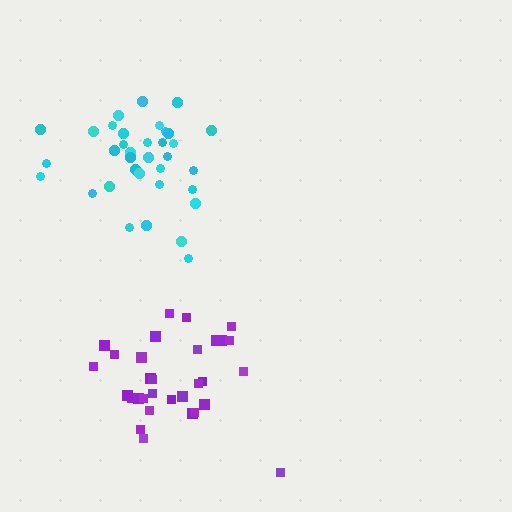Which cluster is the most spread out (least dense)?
Purple.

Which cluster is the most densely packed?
Cyan.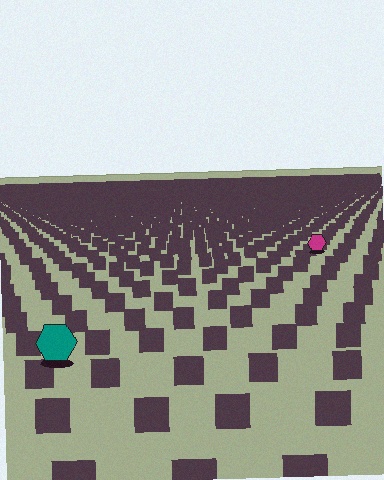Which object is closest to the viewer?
The teal hexagon is closest. The texture marks near it are larger and more spread out.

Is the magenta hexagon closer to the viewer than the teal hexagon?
No. The teal hexagon is closer — you can tell from the texture gradient: the ground texture is coarser near it.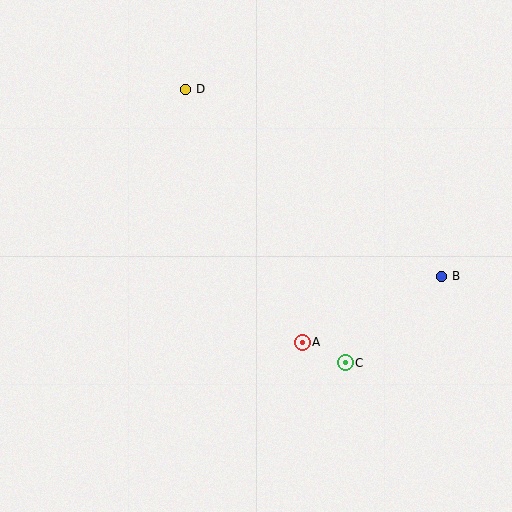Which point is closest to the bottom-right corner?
Point C is closest to the bottom-right corner.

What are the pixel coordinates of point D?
Point D is at (186, 89).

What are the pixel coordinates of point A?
Point A is at (302, 342).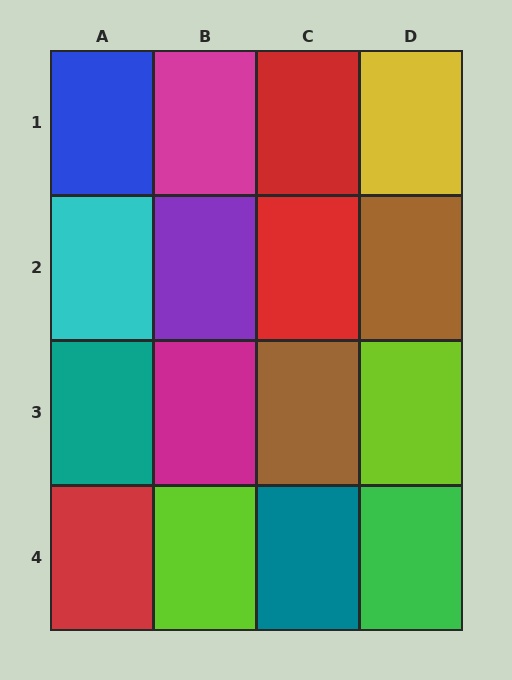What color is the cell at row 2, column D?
Brown.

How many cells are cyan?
1 cell is cyan.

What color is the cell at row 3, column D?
Lime.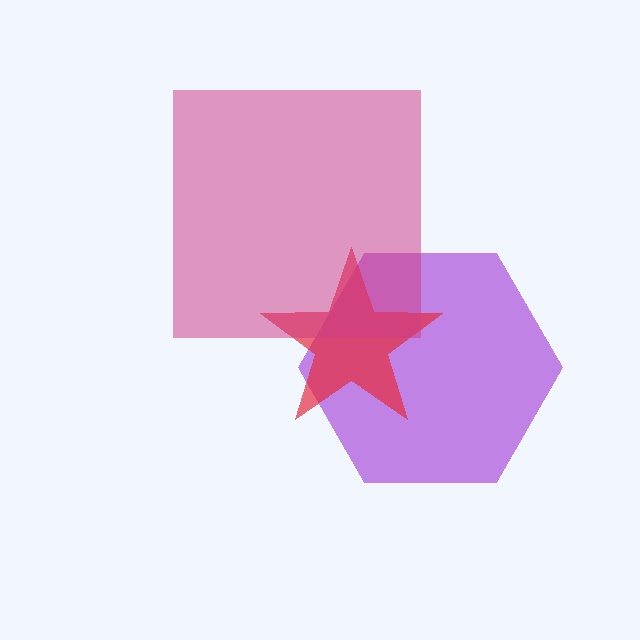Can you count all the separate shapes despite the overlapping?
Yes, there are 3 separate shapes.